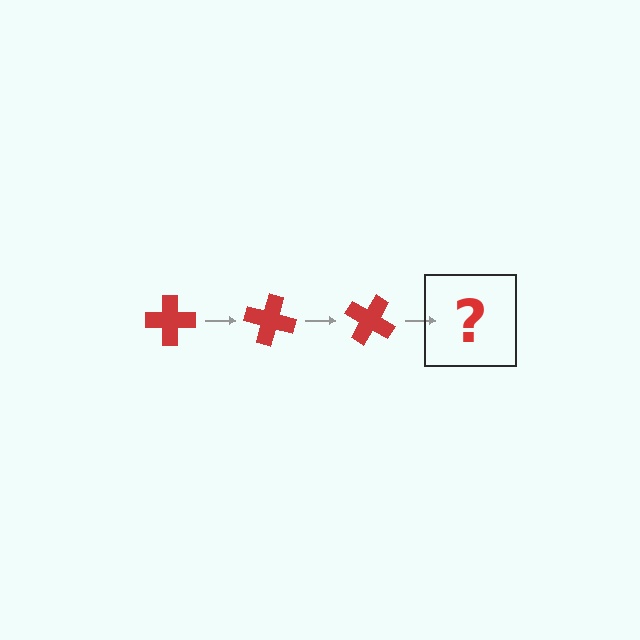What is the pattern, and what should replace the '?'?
The pattern is that the cross rotates 15 degrees each step. The '?' should be a red cross rotated 45 degrees.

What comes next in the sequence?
The next element should be a red cross rotated 45 degrees.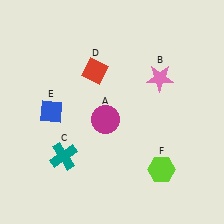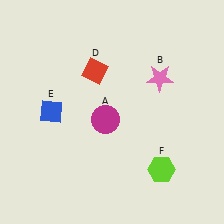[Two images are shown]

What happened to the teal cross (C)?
The teal cross (C) was removed in Image 2. It was in the bottom-left area of Image 1.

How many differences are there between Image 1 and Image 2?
There is 1 difference between the two images.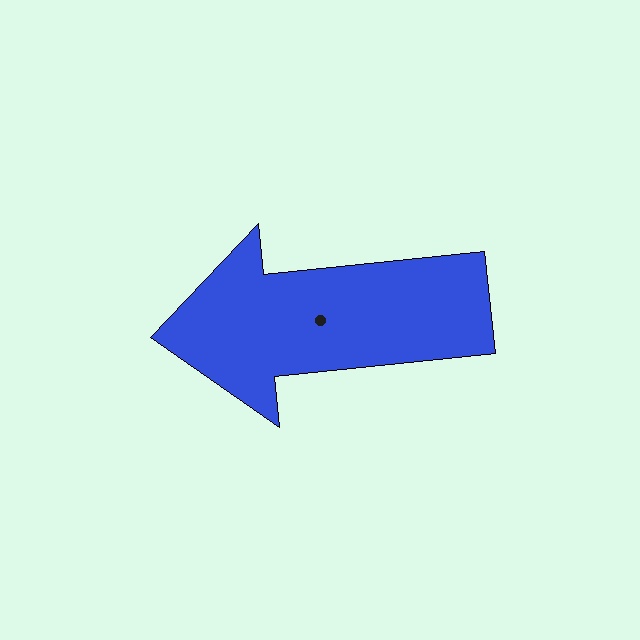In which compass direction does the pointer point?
West.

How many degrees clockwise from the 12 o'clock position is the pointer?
Approximately 264 degrees.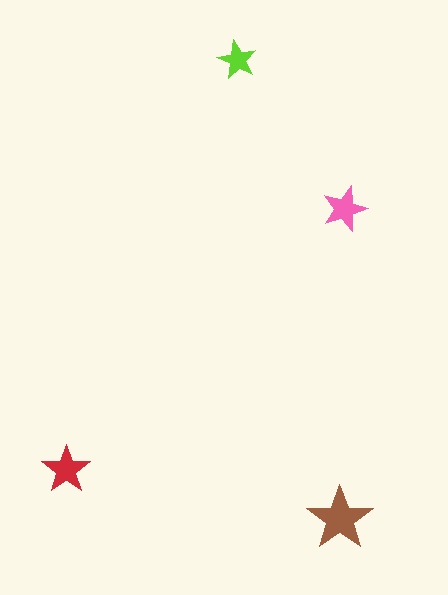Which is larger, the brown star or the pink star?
The brown one.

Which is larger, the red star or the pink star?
The red one.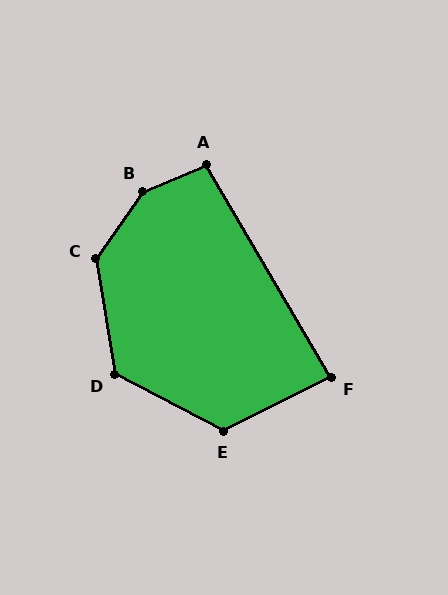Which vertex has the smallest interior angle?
F, at approximately 86 degrees.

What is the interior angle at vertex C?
Approximately 136 degrees (obtuse).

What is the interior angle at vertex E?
Approximately 126 degrees (obtuse).